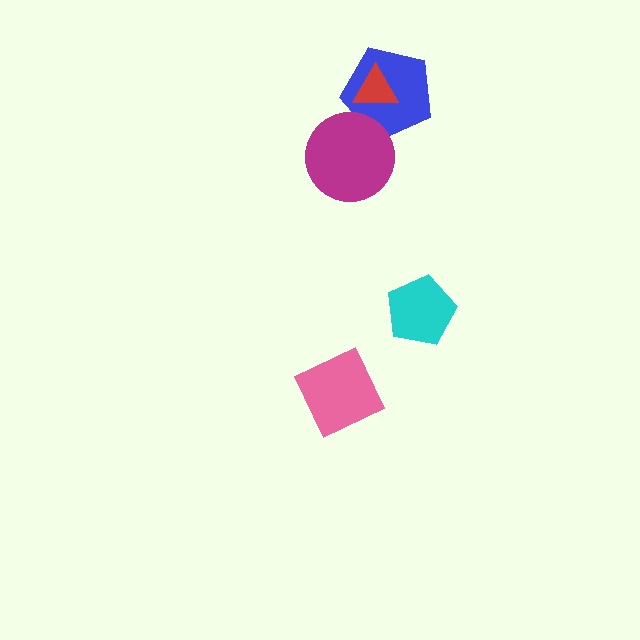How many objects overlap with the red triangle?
1 object overlaps with the red triangle.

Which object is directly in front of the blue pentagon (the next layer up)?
The magenta circle is directly in front of the blue pentagon.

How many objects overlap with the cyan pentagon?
0 objects overlap with the cyan pentagon.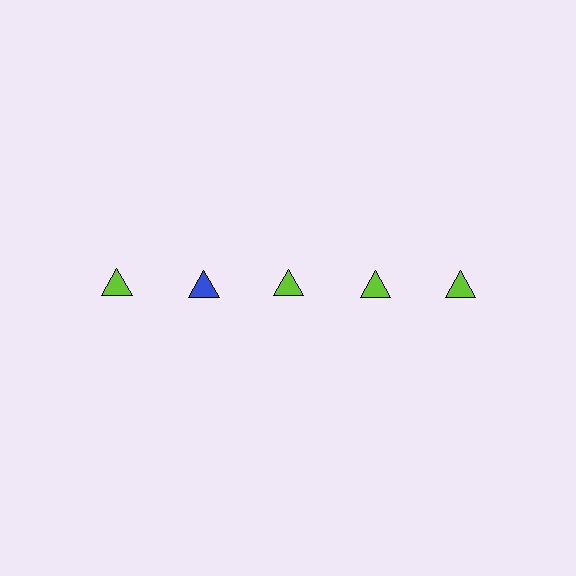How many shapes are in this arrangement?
There are 5 shapes arranged in a grid pattern.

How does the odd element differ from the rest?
It has a different color: blue instead of lime.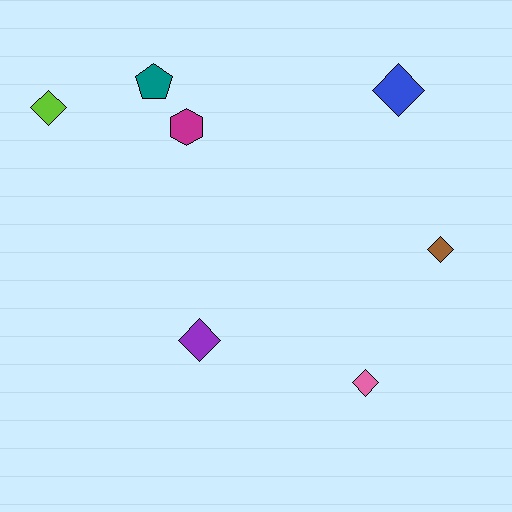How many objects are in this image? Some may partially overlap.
There are 7 objects.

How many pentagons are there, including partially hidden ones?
There is 1 pentagon.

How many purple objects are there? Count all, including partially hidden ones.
There is 1 purple object.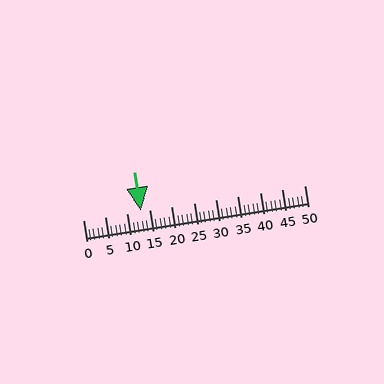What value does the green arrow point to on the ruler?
The green arrow points to approximately 13.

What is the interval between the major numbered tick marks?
The major tick marks are spaced 5 units apart.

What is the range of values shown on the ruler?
The ruler shows values from 0 to 50.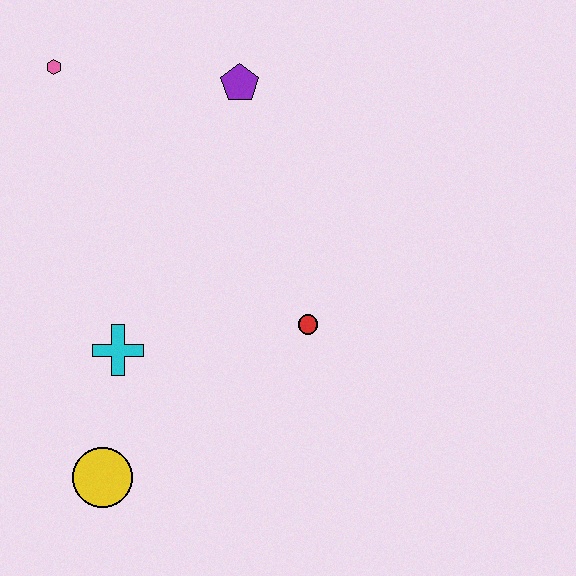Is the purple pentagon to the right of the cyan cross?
Yes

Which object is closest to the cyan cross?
The yellow circle is closest to the cyan cross.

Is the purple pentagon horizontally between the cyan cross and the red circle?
Yes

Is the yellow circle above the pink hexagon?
No